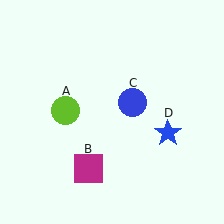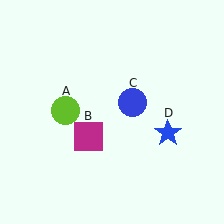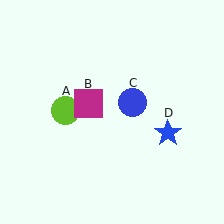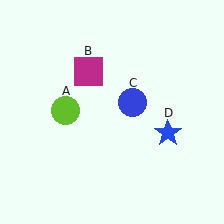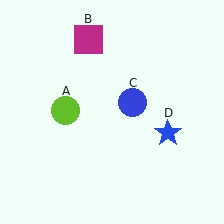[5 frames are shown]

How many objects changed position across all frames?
1 object changed position: magenta square (object B).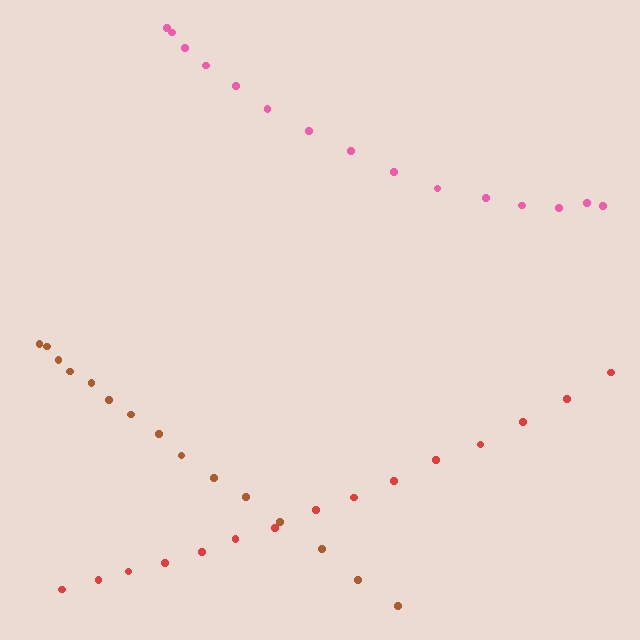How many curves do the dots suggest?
There are 3 distinct paths.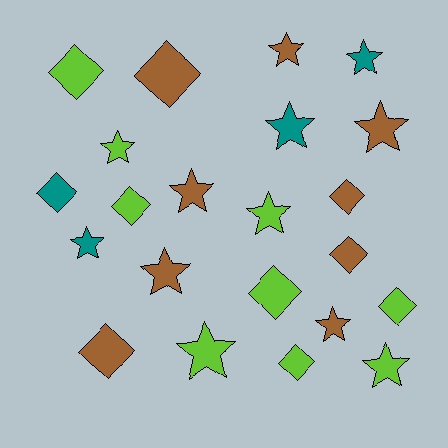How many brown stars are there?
There are 5 brown stars.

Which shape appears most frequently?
Star, with 12 objects.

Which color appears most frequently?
Brown, with 9 objects.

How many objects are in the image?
There are 22 objects.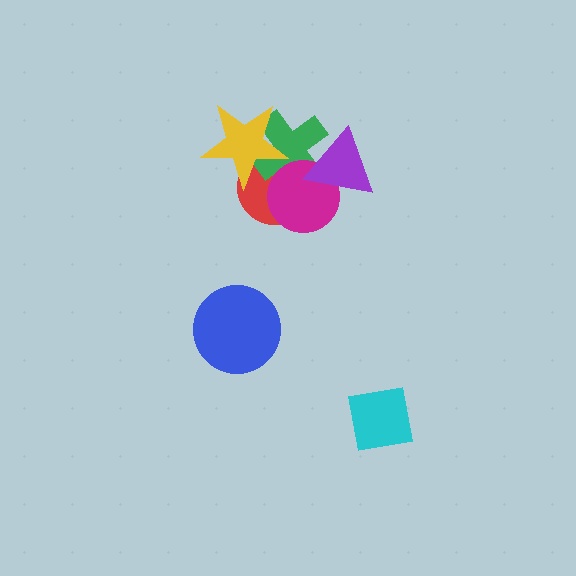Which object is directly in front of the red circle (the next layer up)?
The green cross is directly in front of the red circle.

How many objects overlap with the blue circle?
0 objects overlap with the blue circle.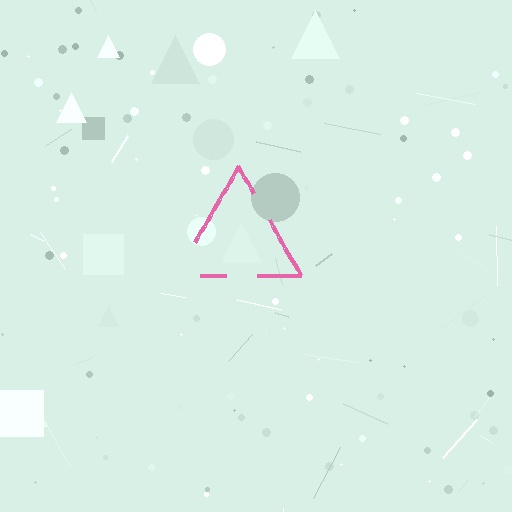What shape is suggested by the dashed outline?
The dashed outline suggests a triangle.